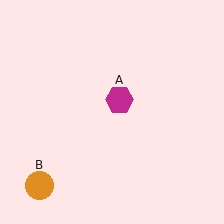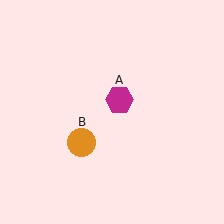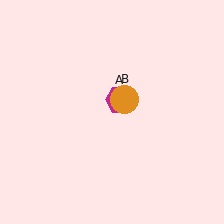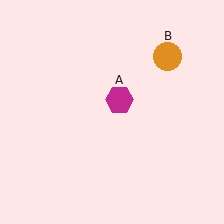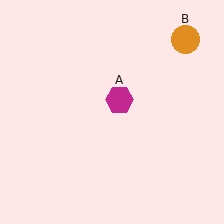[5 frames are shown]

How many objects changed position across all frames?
1 object changed position: orange circle (object B).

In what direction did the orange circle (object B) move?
The orange circle (object B) moved up and to the right.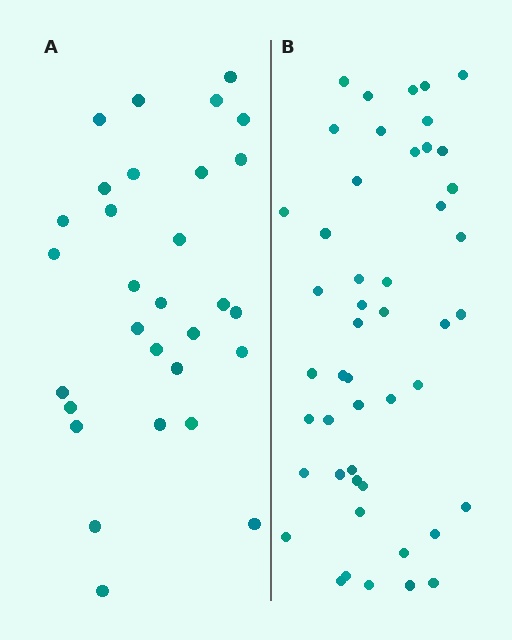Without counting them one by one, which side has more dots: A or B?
Region B (the right region) has more dots.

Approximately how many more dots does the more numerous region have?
Region B has approximately 20 more dots than region A.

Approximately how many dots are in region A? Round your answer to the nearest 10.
About 30 dots.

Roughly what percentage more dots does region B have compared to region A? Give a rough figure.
About 60% more.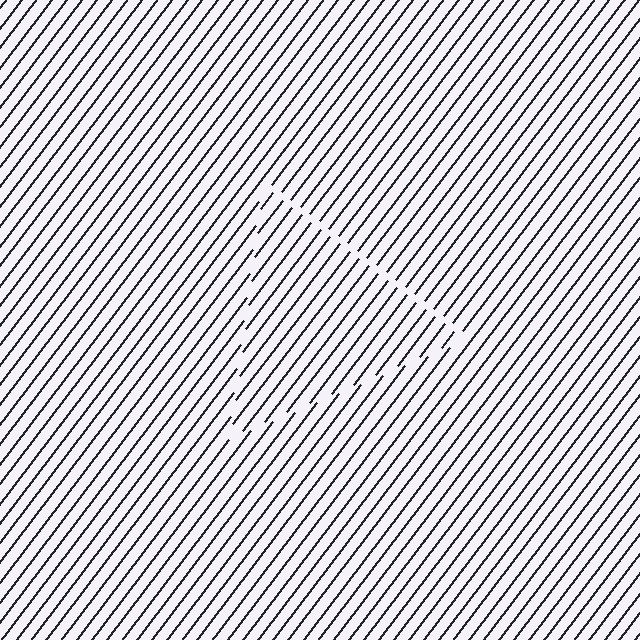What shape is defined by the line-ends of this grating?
An illusory triangle. The interior of the shape contains the same grating, shifted by half a period — the contour is defined by the phase discontinuity where line-ends from the inner and outer gratings abut.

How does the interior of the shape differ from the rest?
The interior of the shape contains the same grating, shifted by half a period — the contour is defined by the phase discontinuity where line-ends from the inner and outer gratings abut.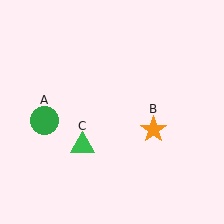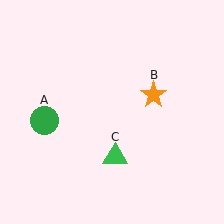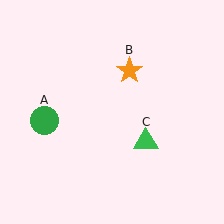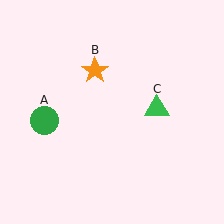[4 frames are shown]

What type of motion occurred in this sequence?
The orange star (object B), green triangle (object C) rotated counterclockwise around the center of the scene.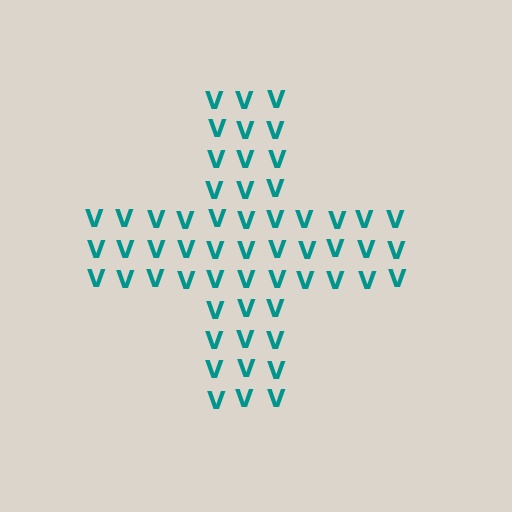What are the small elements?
The small elements are letter V's.